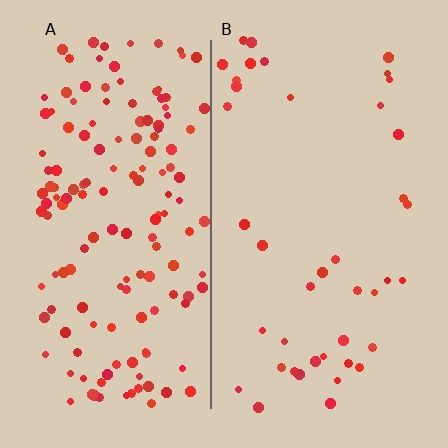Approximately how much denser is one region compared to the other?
Approximately 3.7× — region A over region B.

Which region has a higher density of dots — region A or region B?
A (the left).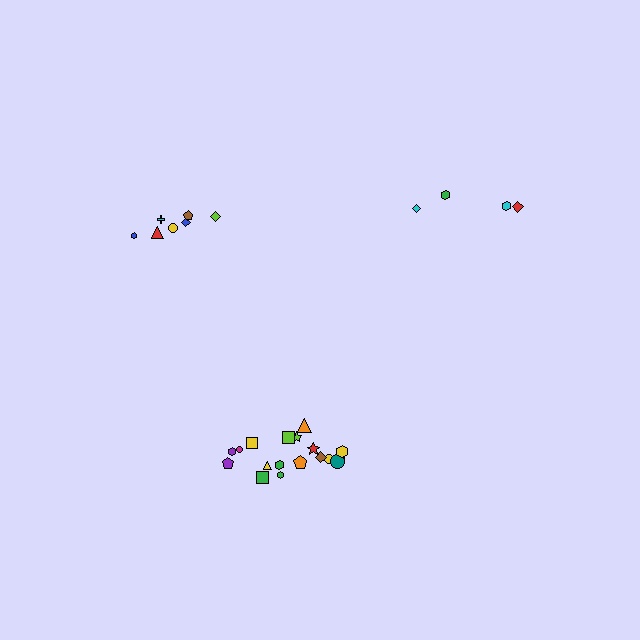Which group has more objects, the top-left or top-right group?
The top-left group.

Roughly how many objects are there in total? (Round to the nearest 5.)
Roughly 30 objects in total.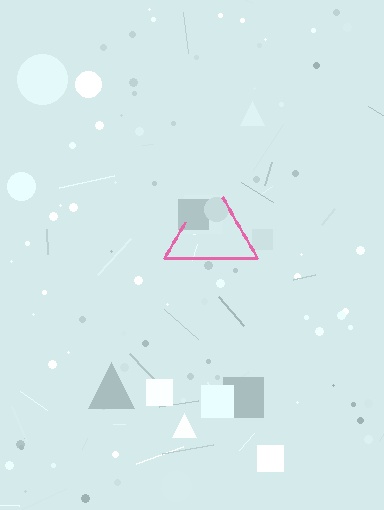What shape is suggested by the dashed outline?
The dashed outline suggests a triangle.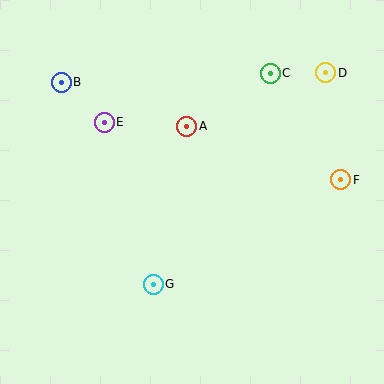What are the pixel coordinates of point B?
Point B is at (61, 82).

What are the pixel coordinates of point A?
Point A is at (187, 126).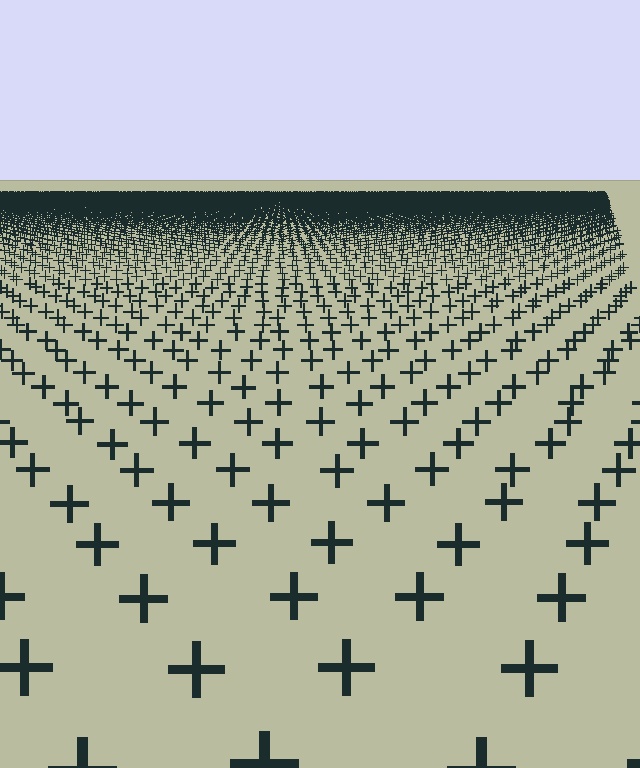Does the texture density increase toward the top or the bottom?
Density increases toward the top.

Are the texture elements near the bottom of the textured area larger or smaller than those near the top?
Larger. Near the bottom, elements are closer to the viewer and appear at a bigger on-screen size.